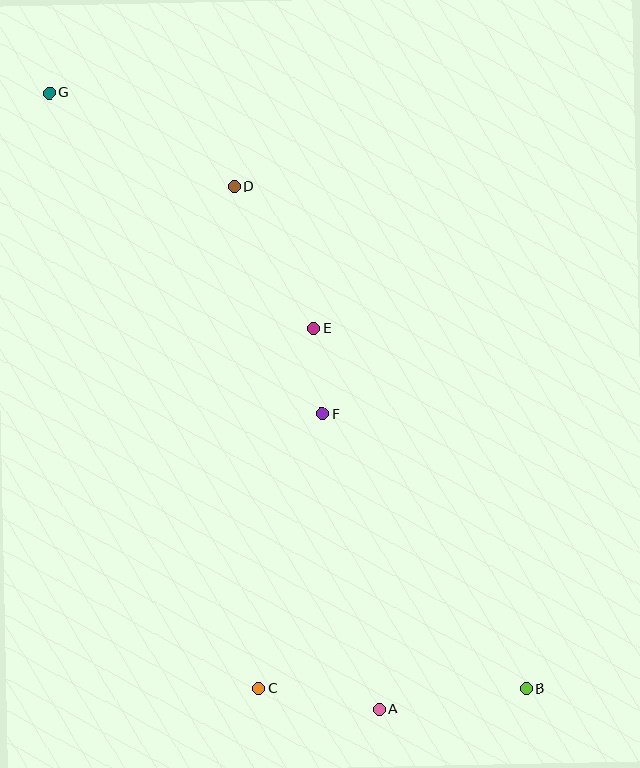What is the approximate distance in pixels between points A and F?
The distance between A and F is approximately 301 pixels.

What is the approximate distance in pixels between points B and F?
The distance between B and F is approximately 343 pixels.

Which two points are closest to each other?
Points E and F are closest to each other.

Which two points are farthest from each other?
Points B and G are farthest from each other.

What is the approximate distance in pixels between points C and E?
The distance between C and E is approximately 365 pixels.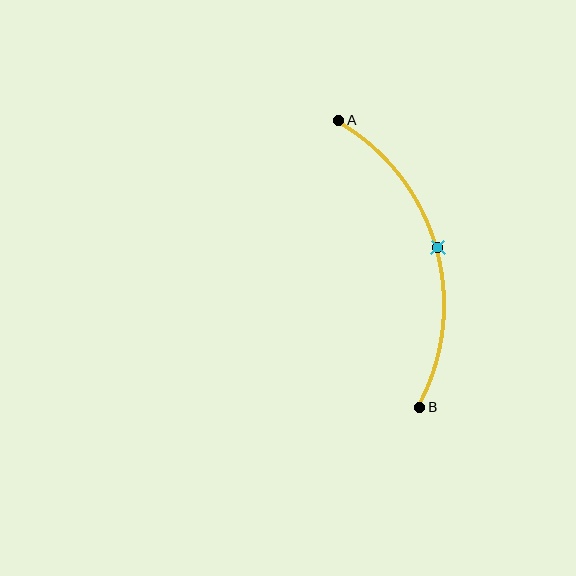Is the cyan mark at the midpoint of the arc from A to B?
Yes. The cyan mark lies on the arc at equal arc-length from both A and B — it is the arc midpoint.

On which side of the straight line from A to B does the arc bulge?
The arc bulges to the right of the straight line connecting A and B.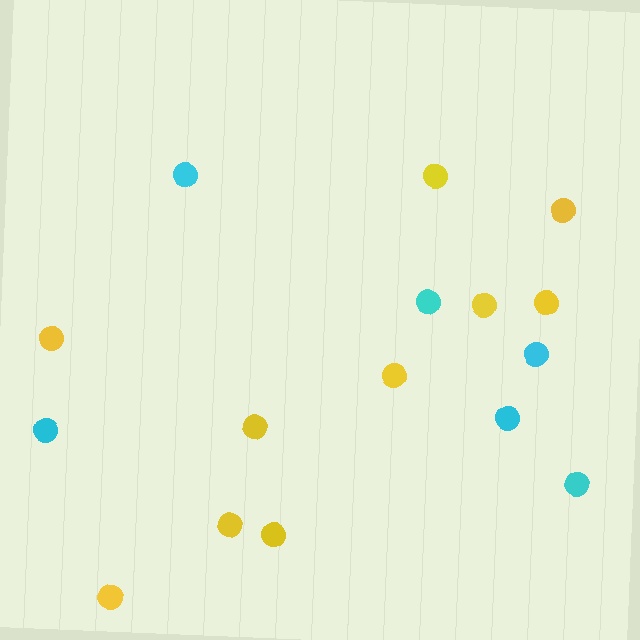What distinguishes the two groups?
There are 2 groups: one group of yellow circles (10) and one group of cyan circles (6).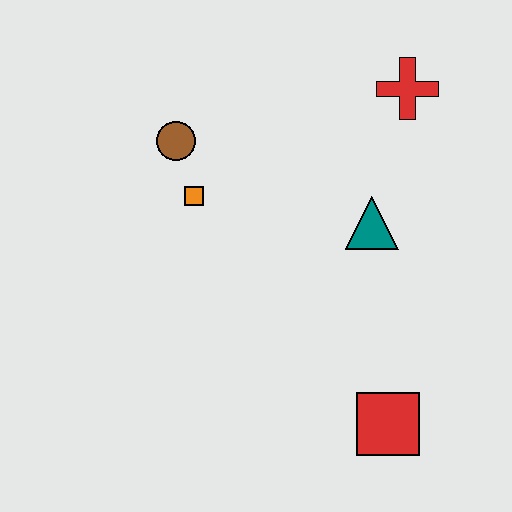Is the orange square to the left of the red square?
Yes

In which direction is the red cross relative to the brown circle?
The red cross is to the right of the brown circle.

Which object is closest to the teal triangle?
The red cross is closest to the teal triangle.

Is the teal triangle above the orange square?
No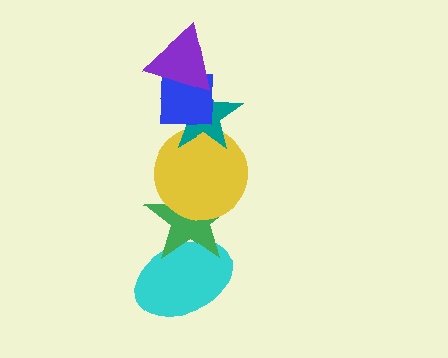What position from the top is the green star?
The green star is 5th from the top.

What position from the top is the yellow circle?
The yellow circle is 4th from the top.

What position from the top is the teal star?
The teal star is 3rd from the top.